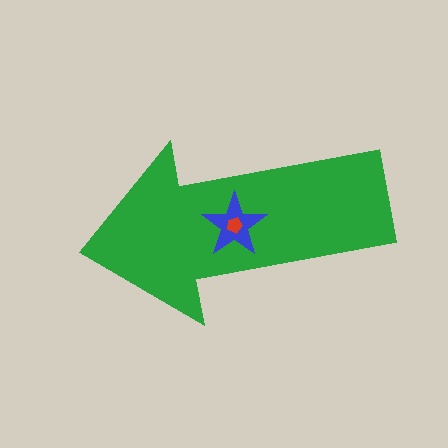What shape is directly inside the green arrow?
The blue star.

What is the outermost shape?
The green arrow.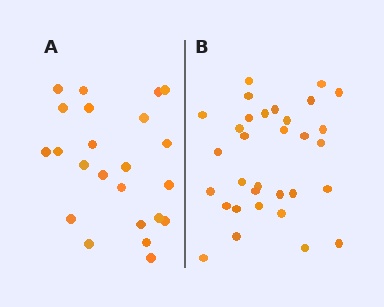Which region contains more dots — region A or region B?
Region B (the right region) has more dots.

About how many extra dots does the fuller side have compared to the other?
Region B has roughly 8 or so more dots than region A.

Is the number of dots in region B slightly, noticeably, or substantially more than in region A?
Region B has noticeably more, but not dramatically so. The ratio is roughly 1.4 to 1.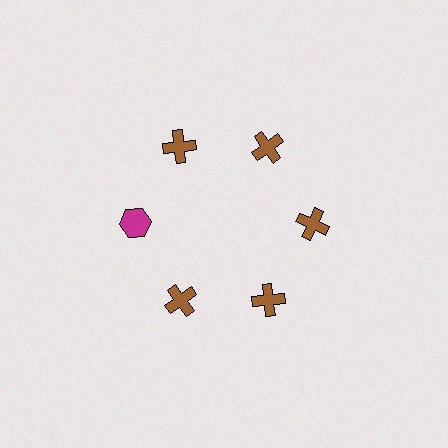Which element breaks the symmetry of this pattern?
The magenta hexagon at roughly the 9 o'clock position breaks the symmetry. All other shapes are brown crosses.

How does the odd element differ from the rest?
It differs in both color (magenta instead of brown) and shape (hexagon instead of cross).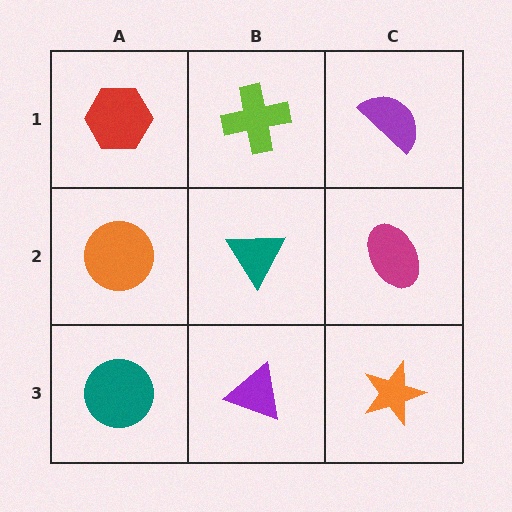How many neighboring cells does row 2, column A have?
3.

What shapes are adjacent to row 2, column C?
A purple semicircle (row 1, column C), an orange star (row 3, column C), a teal triangle (row 2, column B).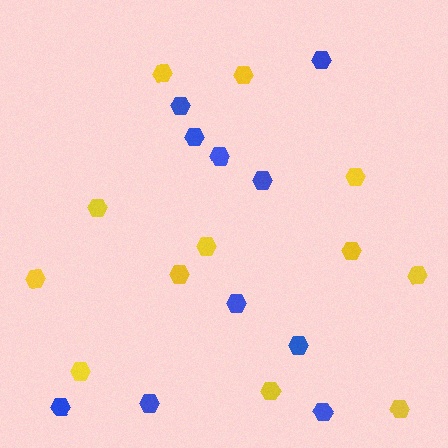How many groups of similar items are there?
There are 2 groups: one group of blue hexagons (10) and one group of yellow hexagons (12).